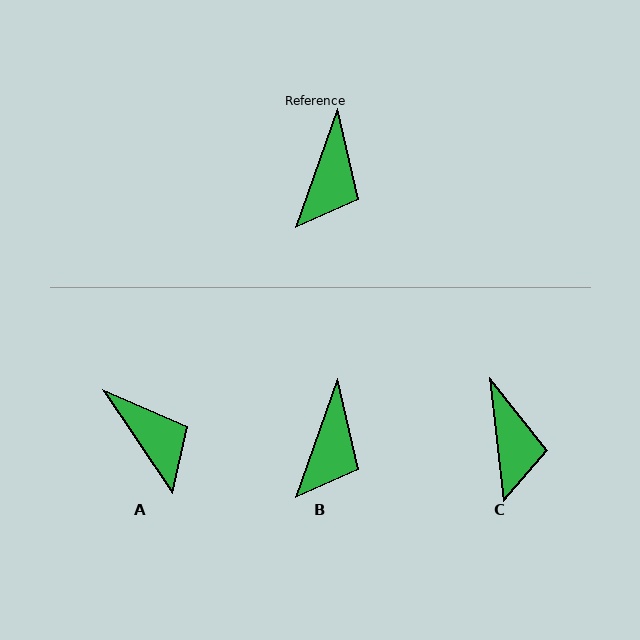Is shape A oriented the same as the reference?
No, it is off by about 53 degrees.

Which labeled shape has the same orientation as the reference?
B.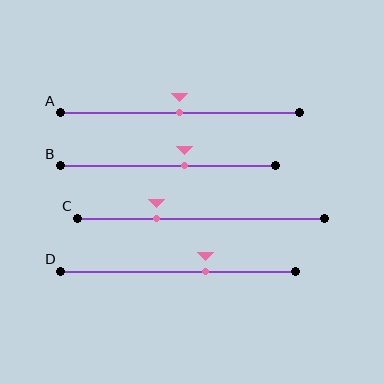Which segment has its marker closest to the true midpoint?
Segment A has its marker closest to the true midpoint.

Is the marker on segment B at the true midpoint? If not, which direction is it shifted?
No, the marker on segment B is shifted to the right by about 8% of the segment length.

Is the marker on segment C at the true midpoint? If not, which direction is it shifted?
No, the marker on segment C is shifted to the left by about 18% of the segment length.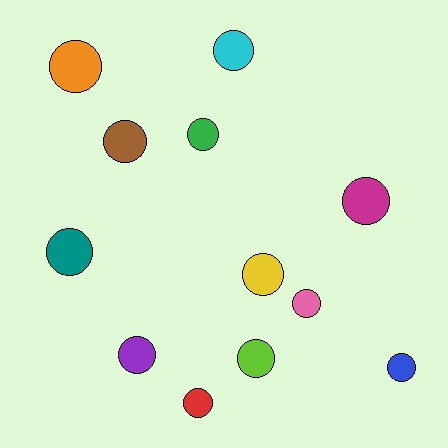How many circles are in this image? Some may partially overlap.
There are 12 circles.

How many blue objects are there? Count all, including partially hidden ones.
There is 1 blue object.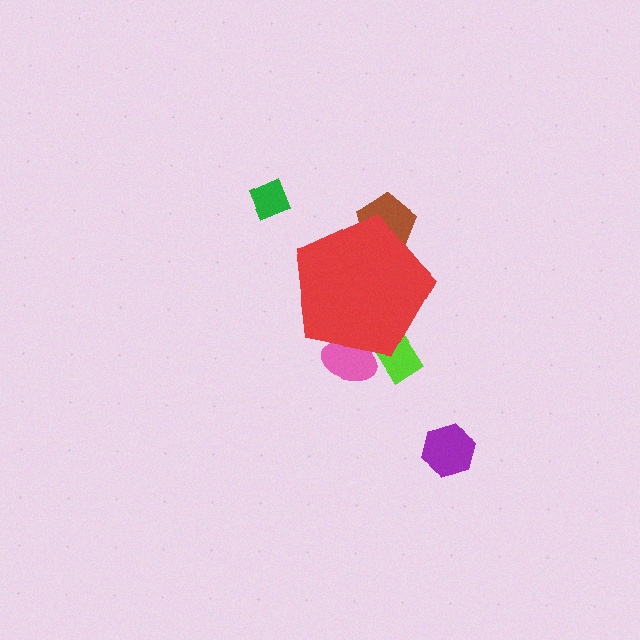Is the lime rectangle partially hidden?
Yes, the lime rectangle is partially hidden behind the red pentagon.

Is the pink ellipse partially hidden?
Yes, the pink ellipse is partially hidden behind the red pentagon.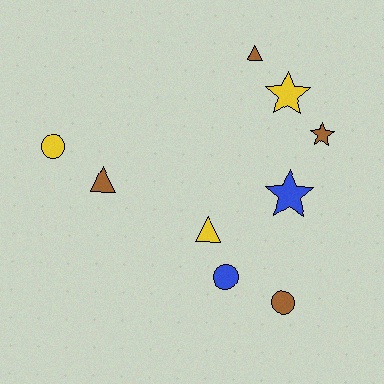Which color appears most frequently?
Brown, with 4 objects.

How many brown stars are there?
There is 1 brown star.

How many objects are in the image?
There are 9 objects.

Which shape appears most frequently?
Circle, with 3 objects.